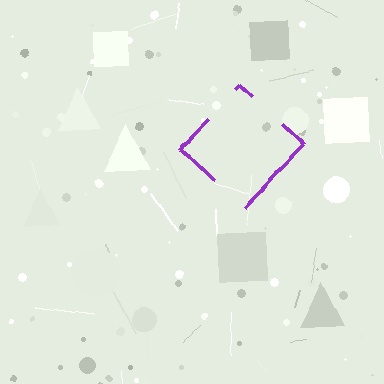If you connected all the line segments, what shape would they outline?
They would outline a diamond.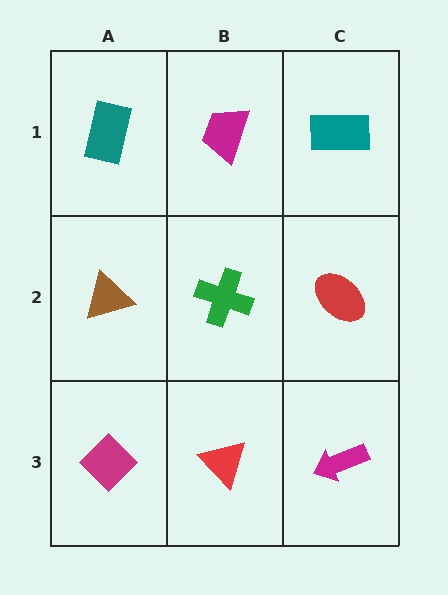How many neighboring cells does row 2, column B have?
4.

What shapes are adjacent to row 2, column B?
A magenta trapezoid (row 1, column B), a red triangle (row 3, column B), a brown triangle (row 2, column A), a red ellipse (row 2, column C).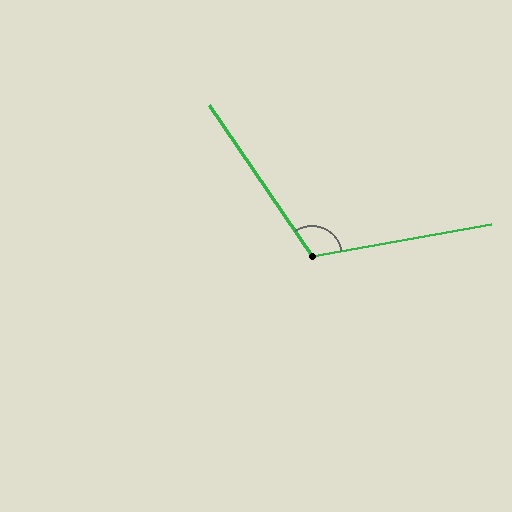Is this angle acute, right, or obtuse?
It is obtuse.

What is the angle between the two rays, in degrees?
Approximately 114 degrees.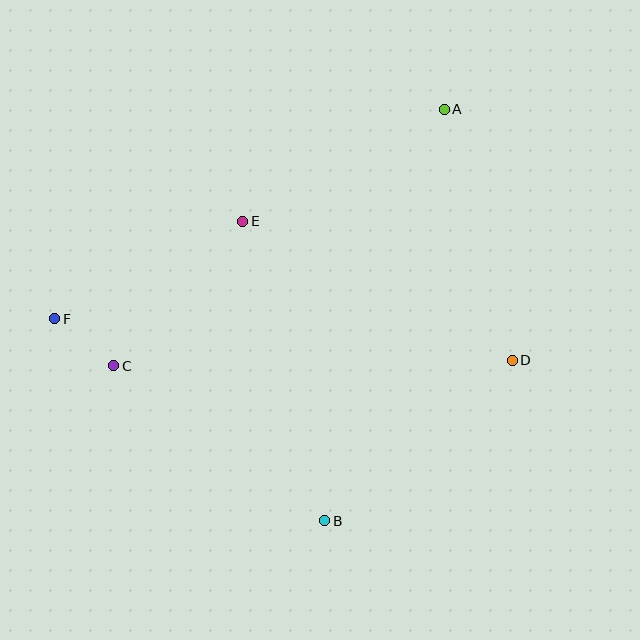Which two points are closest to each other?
Points C and F are closest to each other.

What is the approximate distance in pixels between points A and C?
The distance between A and C is approximately 418 pixels.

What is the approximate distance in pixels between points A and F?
The distance between A and F is approximately 442 pixels.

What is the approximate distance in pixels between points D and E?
The distance between D and E is approximately 303 pixels.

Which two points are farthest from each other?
Points D and F are farthest from each other.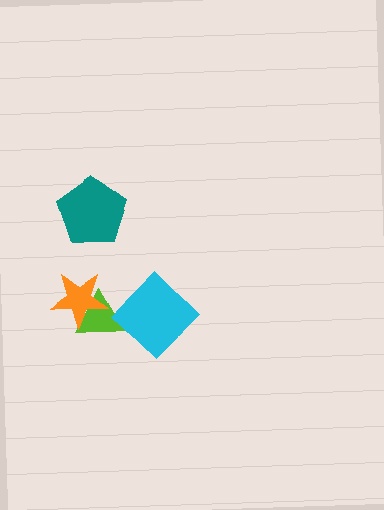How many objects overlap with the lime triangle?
2 objects overlap with the lime triangle.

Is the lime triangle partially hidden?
Yes, it is partially covered by another shape.